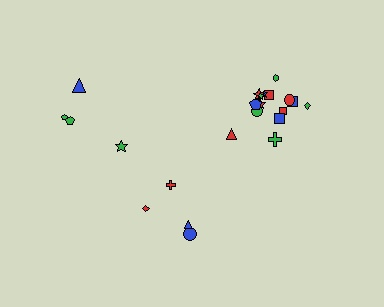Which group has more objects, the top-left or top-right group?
The top-right group.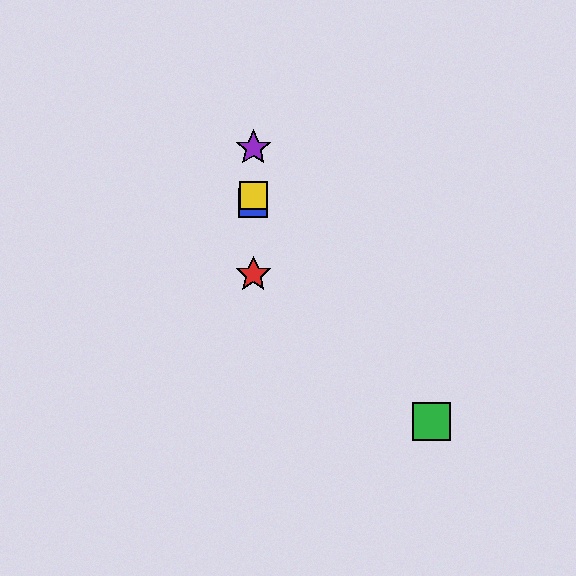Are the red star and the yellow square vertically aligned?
Yes, both are at x≈253.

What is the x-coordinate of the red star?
The red star is at x≈253.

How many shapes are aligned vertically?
4 shapes (the red star, the blue square, the yellow square, the purple star) are aligned vertically.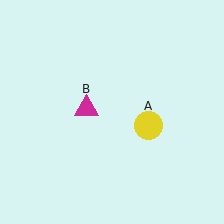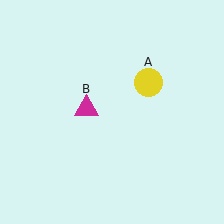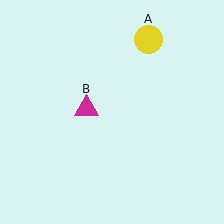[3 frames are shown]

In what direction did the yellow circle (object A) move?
The yellow circle (object A) moved up.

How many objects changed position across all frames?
1 object changed position: yellow circle (object A).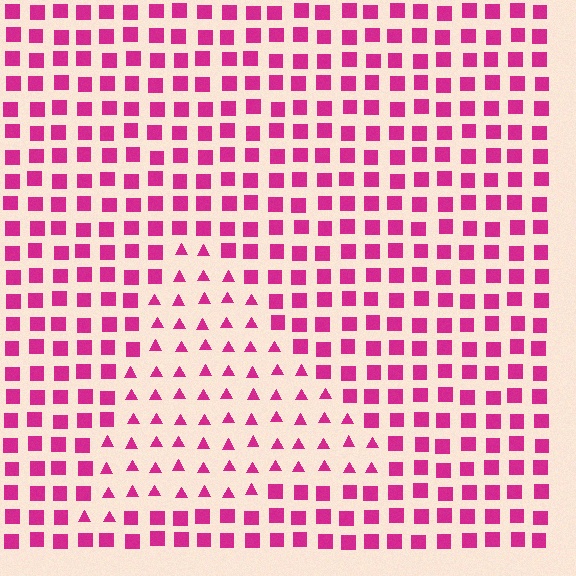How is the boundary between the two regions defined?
The boundary is defined by a change in element shape: triangles inside vs. squares outside. All elements share the same color and spacing.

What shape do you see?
I see a triangle.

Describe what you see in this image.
The image is filled with small magenta elements arranged in a uniform grid. A triangle-shaped region contains triangles, while the surrounding area contains squares. The boundary is defined purely by the change in element shape.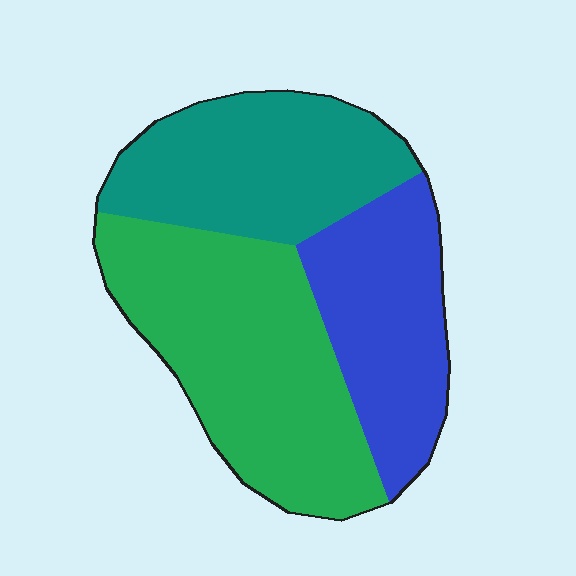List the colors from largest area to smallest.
From largest to smallest: green, teal, blue.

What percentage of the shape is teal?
Teal takes up between a quarter and a half of the shape.